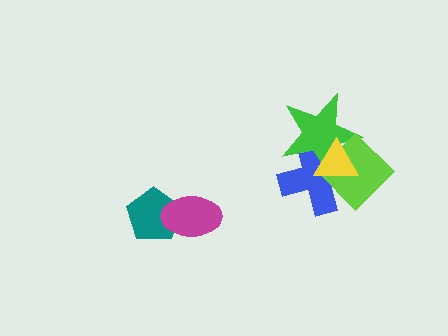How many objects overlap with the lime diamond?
3 objects overlap with the lime diamond.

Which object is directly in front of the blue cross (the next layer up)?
The green star is directly in front of the blue cross.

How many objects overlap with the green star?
3 objects overlap with the green star.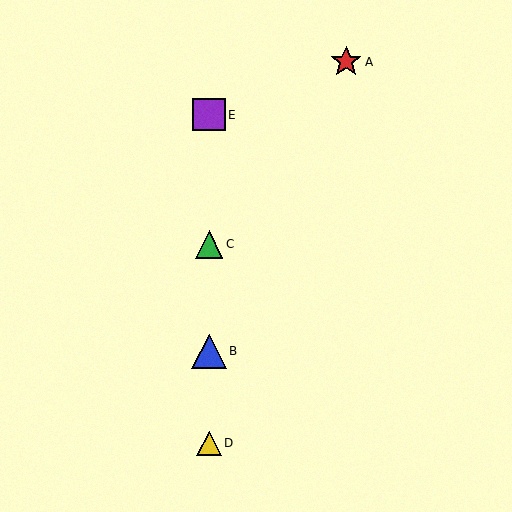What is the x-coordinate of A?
Object A is at x≈346.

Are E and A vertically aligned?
No, E is at x≈209 and A is at x≈346.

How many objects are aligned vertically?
4 objects (B, C, D, E) are aligned vertically.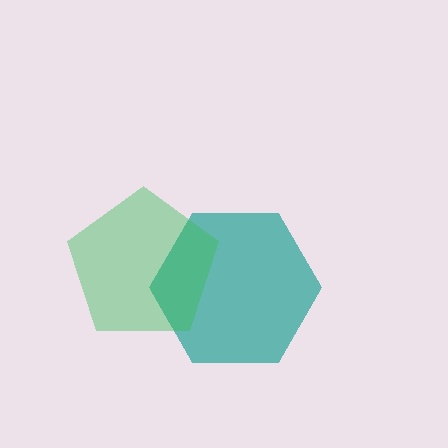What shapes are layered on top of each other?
The layered shapes are: a teal hexagon, a green pentagon.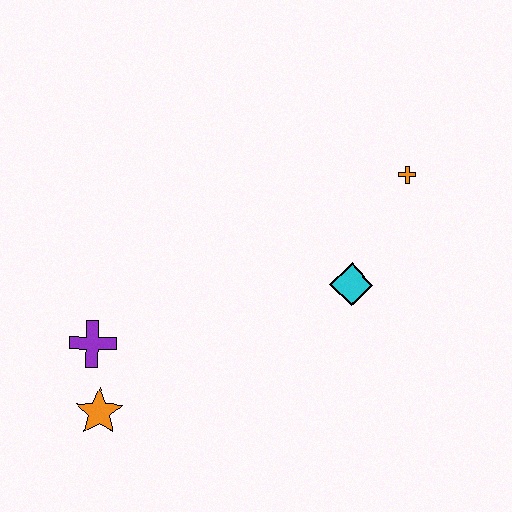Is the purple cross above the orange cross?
No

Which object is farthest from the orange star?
The orange cross is farthest from the orange star.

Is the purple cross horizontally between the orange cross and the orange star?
No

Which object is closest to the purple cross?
The orange star is closest to the purple cross.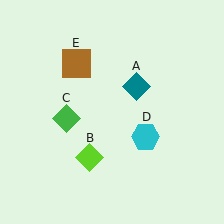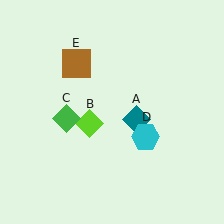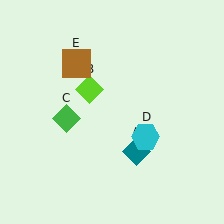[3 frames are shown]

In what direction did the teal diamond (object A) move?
The teal diamond (object A) moved down.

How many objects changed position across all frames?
2 objects changed position: teal diamond (object A), lime diamond (object B).